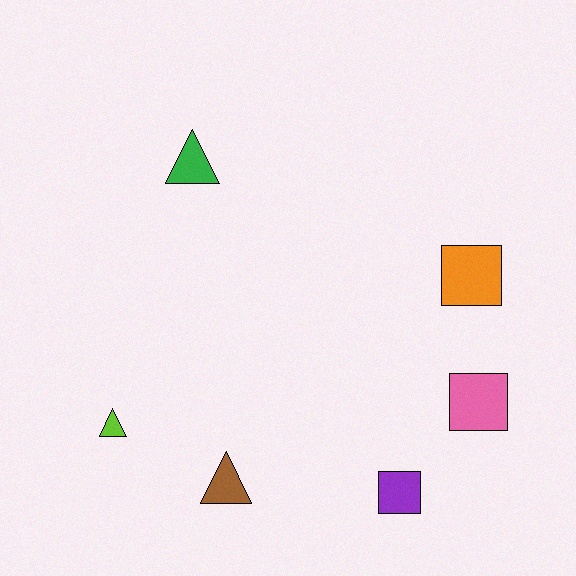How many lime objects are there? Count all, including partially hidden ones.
There is 1 lime object.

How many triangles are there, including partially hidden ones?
There are 3 triangles.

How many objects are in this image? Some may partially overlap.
There are 6 objects.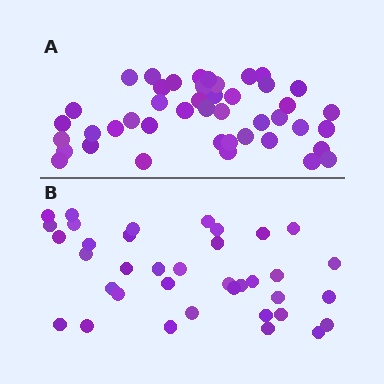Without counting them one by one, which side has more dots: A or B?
Region A (the top region) has more dots.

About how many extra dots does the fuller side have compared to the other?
Region A has roughly 8 or so more dots than region B.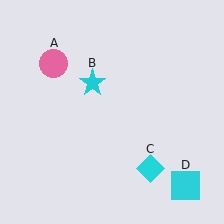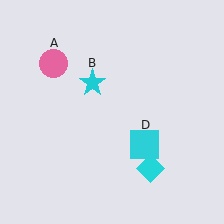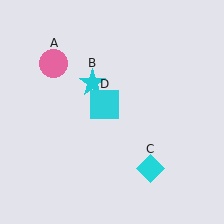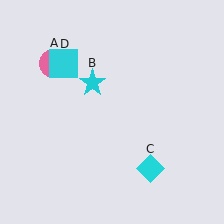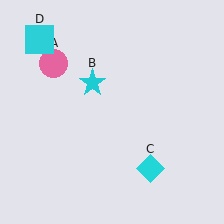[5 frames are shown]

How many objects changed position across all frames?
1 object changed position: cyan square (object D).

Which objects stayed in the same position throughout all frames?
Pink circle (object A) and cyan star (object B) and cyan diamond (object C) remained stationary.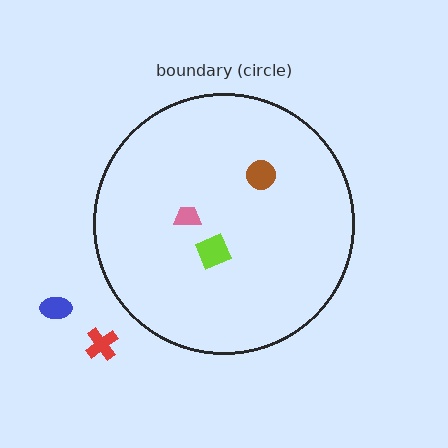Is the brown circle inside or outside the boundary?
Inside.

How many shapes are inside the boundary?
3 inside, 2 outside.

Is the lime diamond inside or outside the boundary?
Inside.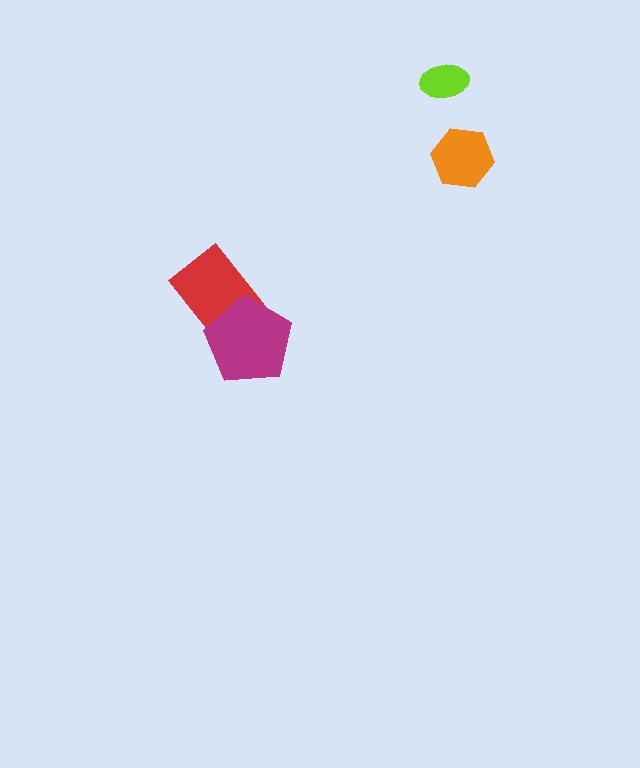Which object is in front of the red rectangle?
The magenta pentagon is in front of the red rectangle.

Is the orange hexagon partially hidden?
No, no other shape covers it.